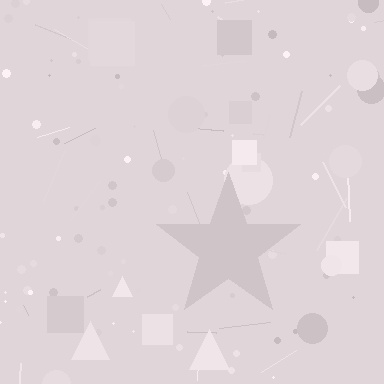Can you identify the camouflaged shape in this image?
The camouflaged shape is a star.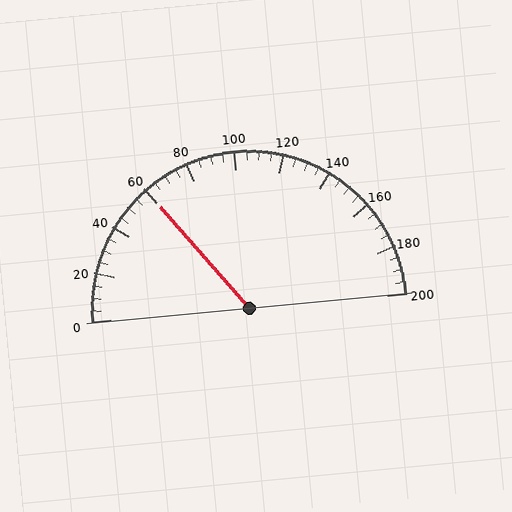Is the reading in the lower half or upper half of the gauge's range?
The reading is in the lower half of the range (0 to 200).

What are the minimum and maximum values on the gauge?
The gauge ranges from 0 to 200.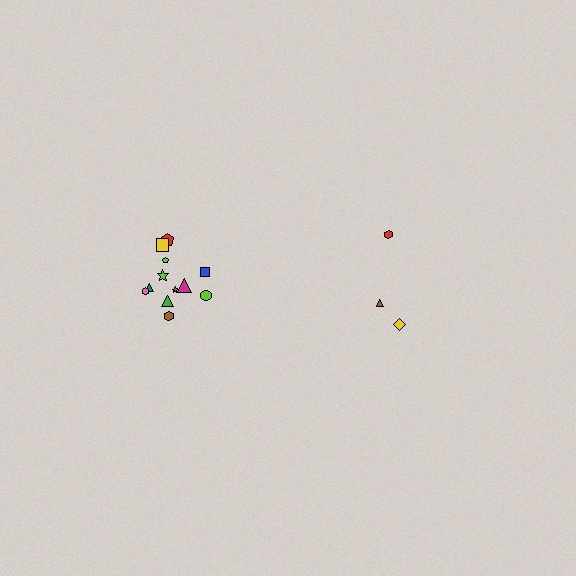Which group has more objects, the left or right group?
The left group.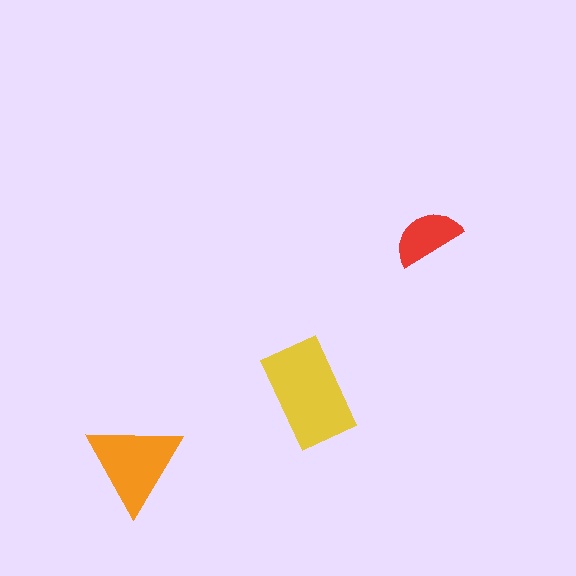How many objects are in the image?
There are 3 objects in the image.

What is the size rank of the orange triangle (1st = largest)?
2nd.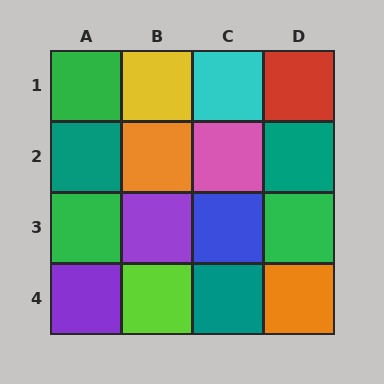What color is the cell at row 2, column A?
Teal.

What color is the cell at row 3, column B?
Purple.